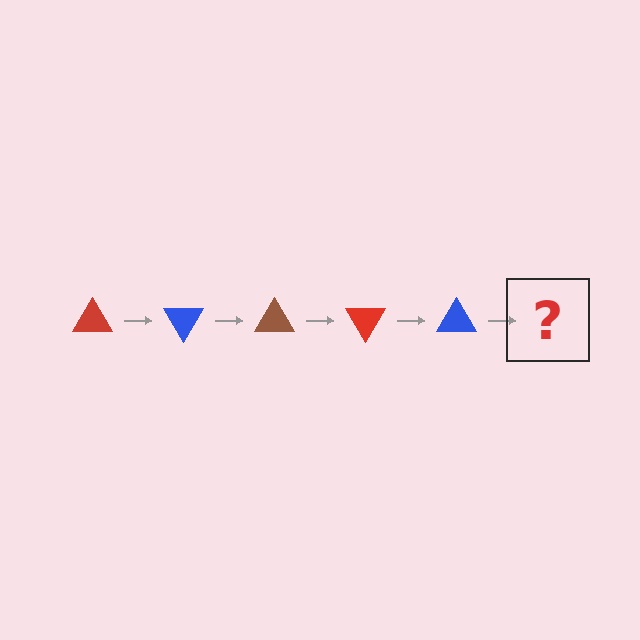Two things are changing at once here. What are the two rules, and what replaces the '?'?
The two rules are that it rotates 60 degrees each step and the color cycles through red, blue, and brown. The '?' should be a brown triangle, rotated 300 degrees from the start.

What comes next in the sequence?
The next element should be a brown triangle, rotated 300 degrees from the start.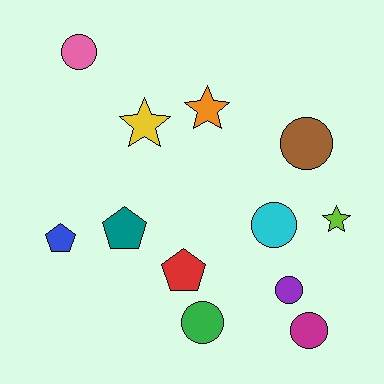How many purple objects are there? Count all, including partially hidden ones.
There is 1 purple object.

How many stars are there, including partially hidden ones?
There are 3 stars.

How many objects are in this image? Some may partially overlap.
There are 12 objects.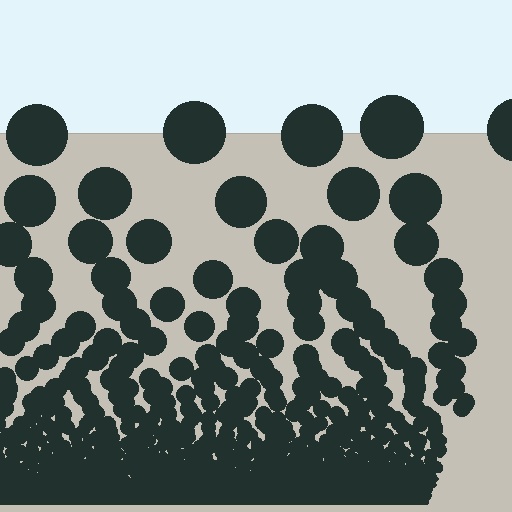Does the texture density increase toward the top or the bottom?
Density increases toward the bottom.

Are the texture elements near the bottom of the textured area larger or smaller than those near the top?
Smaller. The gradient is inverted — elements near the bottom are smaller and denser.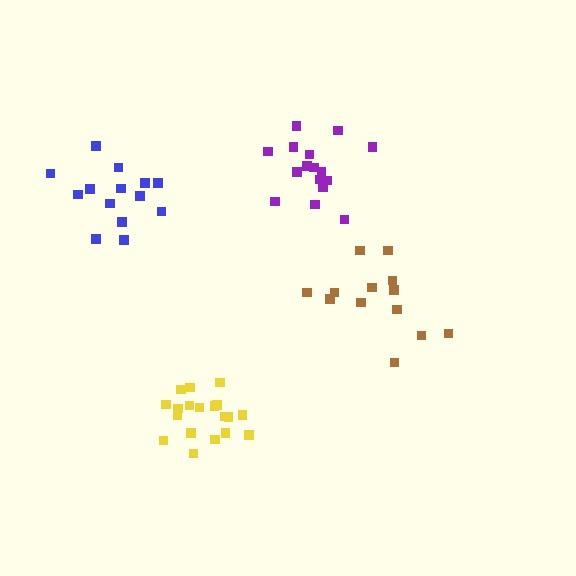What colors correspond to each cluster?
The clusters are colored: brown, yellow, blue, purple.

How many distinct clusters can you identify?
There are 4 distinct clusters.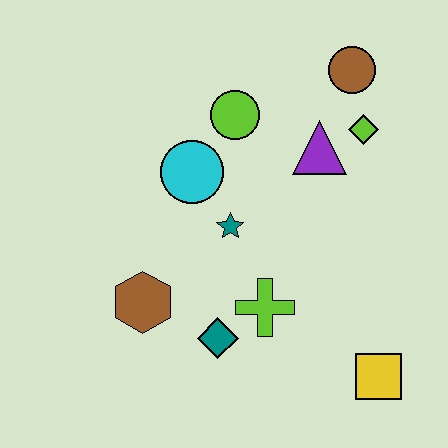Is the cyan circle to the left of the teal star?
Yes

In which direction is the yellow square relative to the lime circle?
The yellow square is below the lime circle.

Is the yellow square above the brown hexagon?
No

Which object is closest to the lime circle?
The cyan circle is closest to the lime circle.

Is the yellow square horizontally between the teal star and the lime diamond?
No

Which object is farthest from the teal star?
The yellow square is farthest from the teal star.